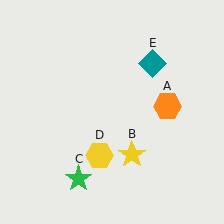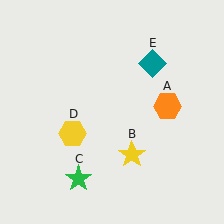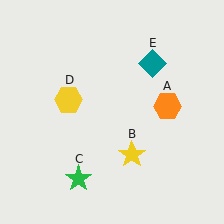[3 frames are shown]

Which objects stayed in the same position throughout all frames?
Orange hexagon (object A) and yellow star (object B) and green star (object C) and teal diamond (object E) remained stationary.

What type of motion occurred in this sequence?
The yellow hexagon (object D) rotated clockwise around the center of the scene.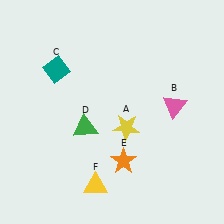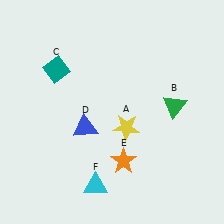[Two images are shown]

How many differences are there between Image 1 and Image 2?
There are 3 differences between the two images.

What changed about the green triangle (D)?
In Image 1, D is green. In Image 2, it changed to blue.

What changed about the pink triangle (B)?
In Image 1, B is pink. In Image 2, it changed to green.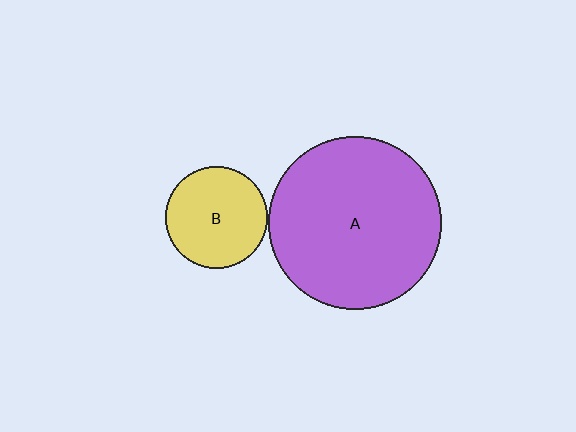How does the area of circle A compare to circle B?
Approximately 2.9 times.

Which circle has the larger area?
Circle A (purple).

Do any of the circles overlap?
No, none of the circles overlap.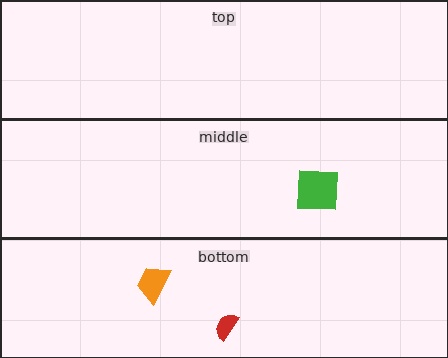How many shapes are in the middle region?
1.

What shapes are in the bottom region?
The orange trapezoid, the red semicircle.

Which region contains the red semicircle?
The bottom region.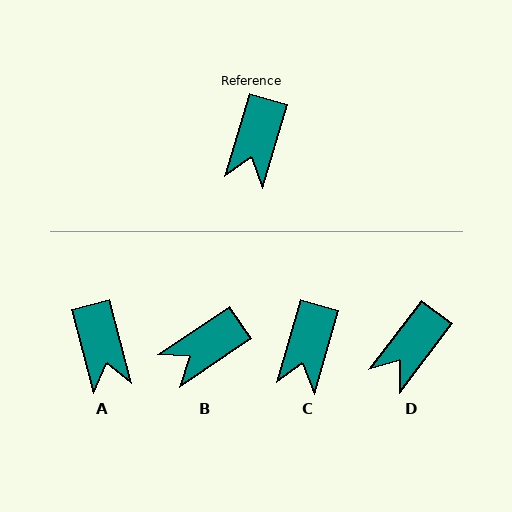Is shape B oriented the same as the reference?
No, it is off by about 40 degrees.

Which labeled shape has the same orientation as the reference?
C.